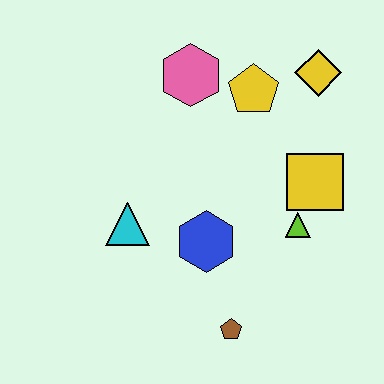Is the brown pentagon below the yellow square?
Yes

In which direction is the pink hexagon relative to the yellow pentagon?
The pink hexagon is to the left of the yellow pentagon.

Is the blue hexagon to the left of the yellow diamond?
Yes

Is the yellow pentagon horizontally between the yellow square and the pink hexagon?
Yes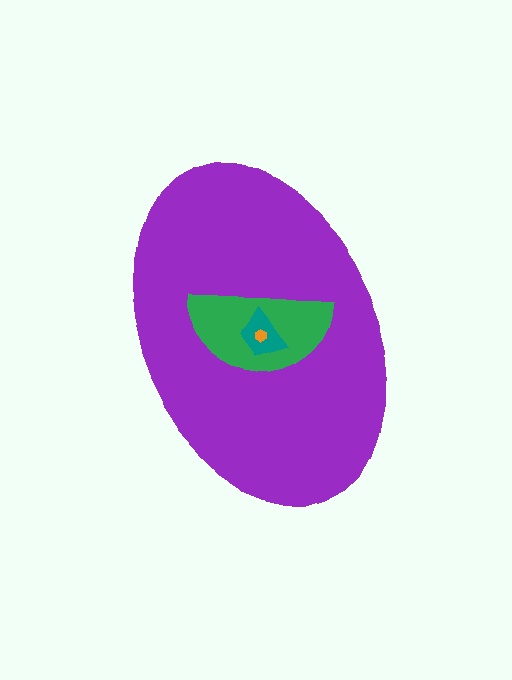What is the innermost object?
The orange hexagon.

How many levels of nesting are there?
4.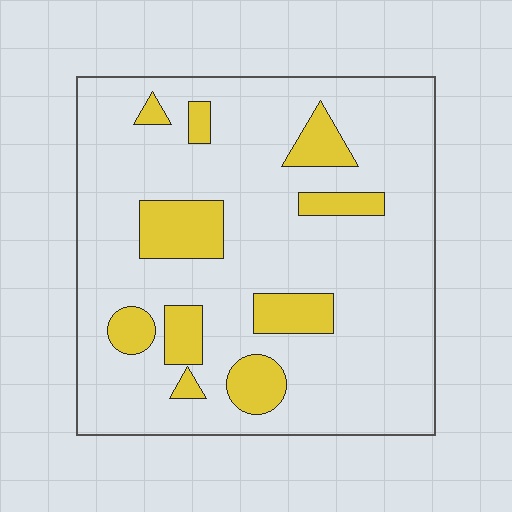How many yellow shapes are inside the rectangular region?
10.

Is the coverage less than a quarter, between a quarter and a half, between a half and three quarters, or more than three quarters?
Less than a quarter.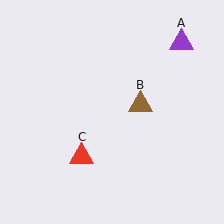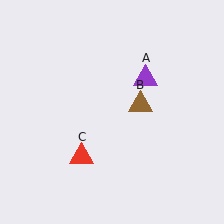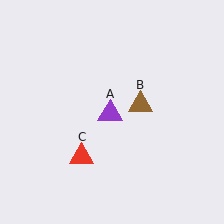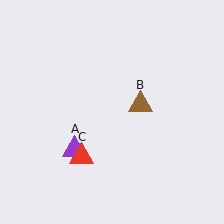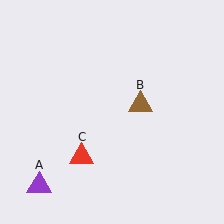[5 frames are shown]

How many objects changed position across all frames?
1 object changed position: purple triangle (object A).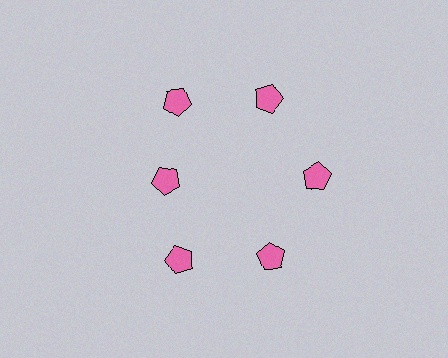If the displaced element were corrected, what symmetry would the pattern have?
It would have 6-fold rotational symmetry — the pattern would map onto itself every 60 degrees.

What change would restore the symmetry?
The symmetry would be restored by moving it outward, back onto the ring so that all 6 pentagons sit at equal angles and equal distance from the center.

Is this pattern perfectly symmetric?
No. The 6 pink pentagons are arranged in a ring, but one element near the 9 o'clock position is pulled inward toward the center, breaking the 6-fold rotational symmetry.